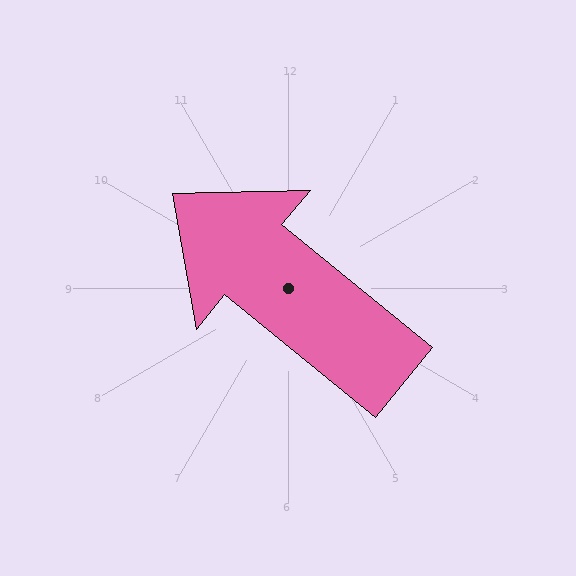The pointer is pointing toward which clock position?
Roughly 10 o'clock.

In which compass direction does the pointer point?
Northwest.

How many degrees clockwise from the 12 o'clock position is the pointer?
Approximately 309 degrees.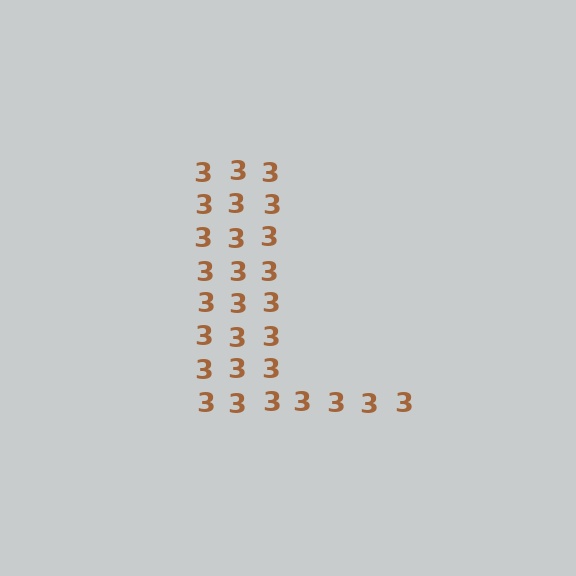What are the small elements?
The small elements are digit 3's.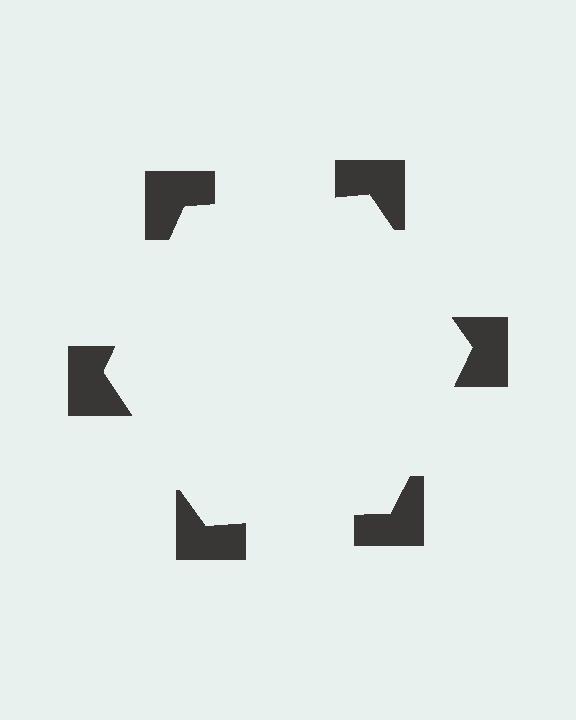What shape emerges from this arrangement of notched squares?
An illusory hexagon — its edges are inferred from the aligned wedge cuts in the notched squares, not physically drawn.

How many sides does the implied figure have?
6 sides.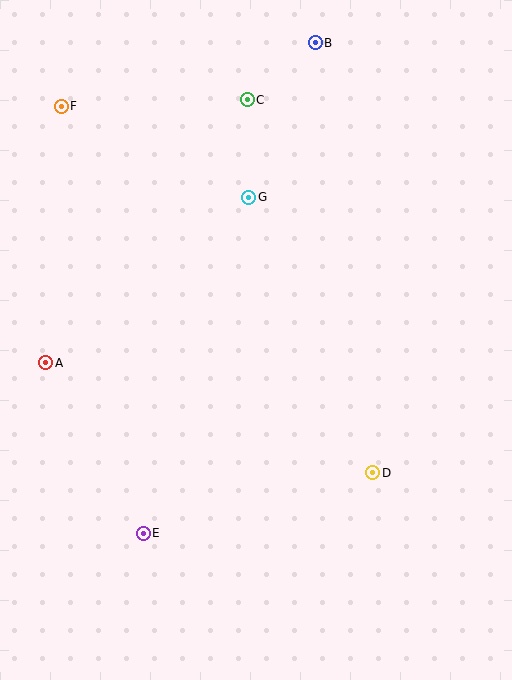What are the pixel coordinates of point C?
Point C is at (247, 100).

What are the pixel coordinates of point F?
Point F is at (61, 106).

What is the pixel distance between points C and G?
The distance between C and G is 98 pixels.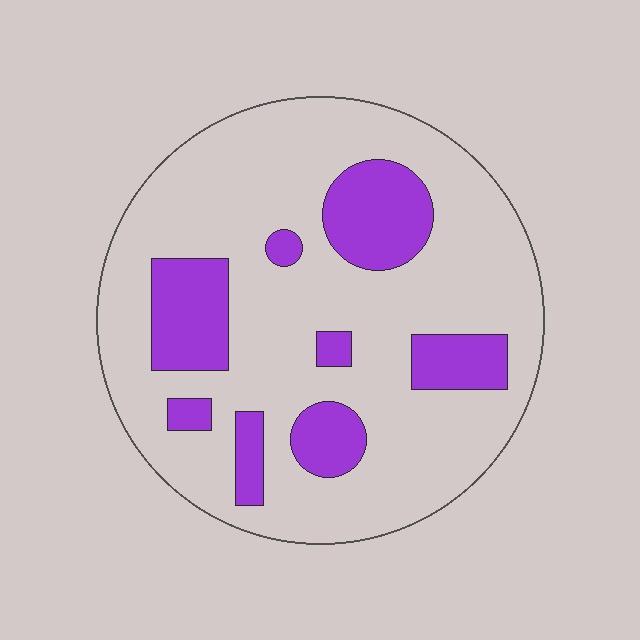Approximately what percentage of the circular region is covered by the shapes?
Approximately 20%.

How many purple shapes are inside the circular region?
8.